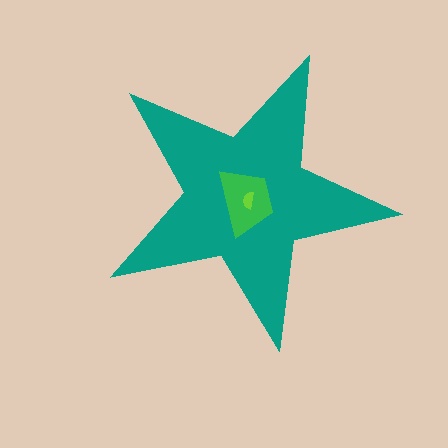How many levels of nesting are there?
3.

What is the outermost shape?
The teal star.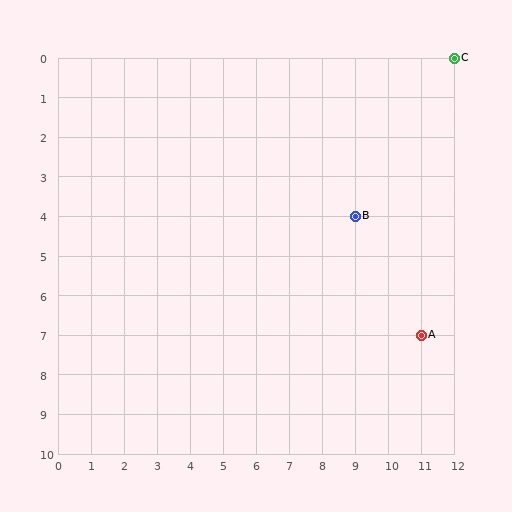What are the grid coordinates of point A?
Point A is at grid coordinates (11, 7).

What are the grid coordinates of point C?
Point C is at grid coordinates (12, 0).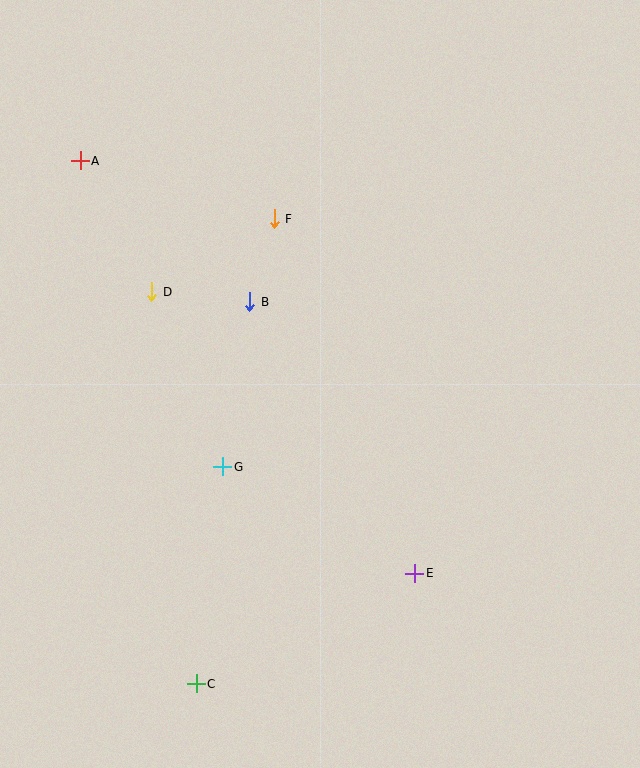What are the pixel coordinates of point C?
Point C is at (196, 684).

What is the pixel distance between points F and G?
The distance between F and G is 253 pixels.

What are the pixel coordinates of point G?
Point G is at (223, 467).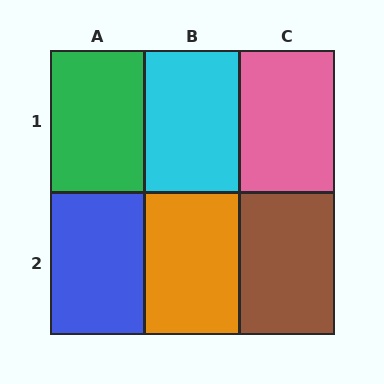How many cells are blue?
1 cell is blue.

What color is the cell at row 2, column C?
Brown.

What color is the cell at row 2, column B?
Orange.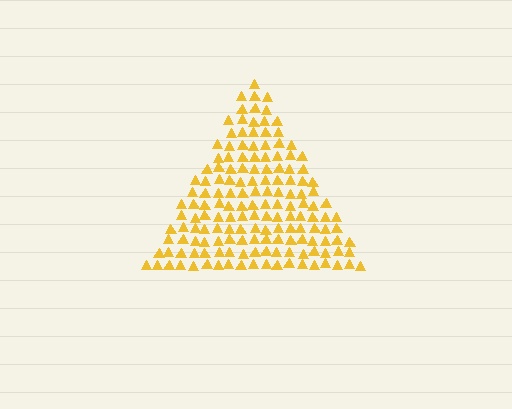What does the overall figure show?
The overall figure shows a triangle.